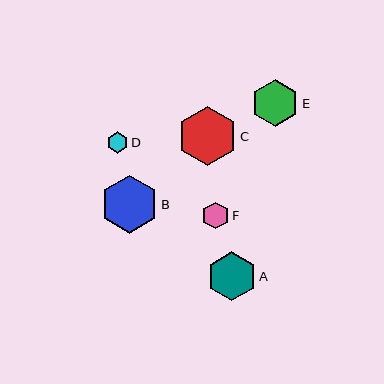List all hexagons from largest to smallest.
From largest to smallest: C, B, A, E, F, D.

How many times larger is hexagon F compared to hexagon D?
Hexagon F is approximately 1.2 times the size of hexagon D.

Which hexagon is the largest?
Hexagon C is the largest with a size of approximately 59 pixels.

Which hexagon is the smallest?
Hexagon D is the smallest with a size of approximately 22 pixels.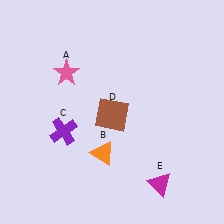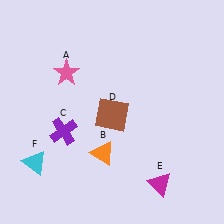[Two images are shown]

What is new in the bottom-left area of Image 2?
A cyan triangle (F) was added in the bottom-left area of Image 2.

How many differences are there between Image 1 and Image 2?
There is 1 difference between the two images.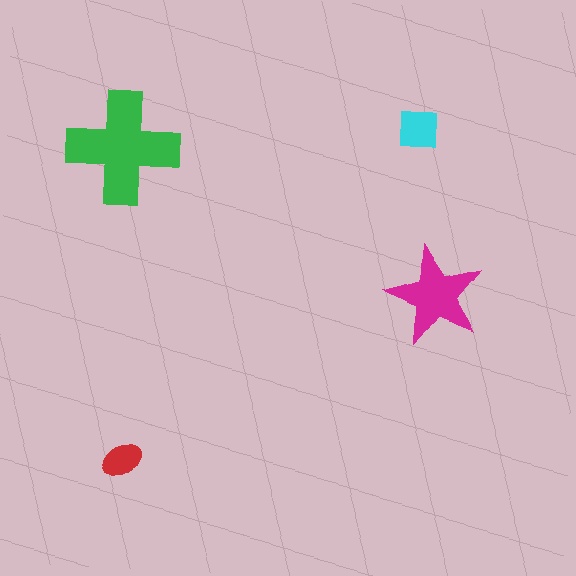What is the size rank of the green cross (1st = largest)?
1st.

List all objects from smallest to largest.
The red ellipse, the cyan square, the magenta star, the green cross.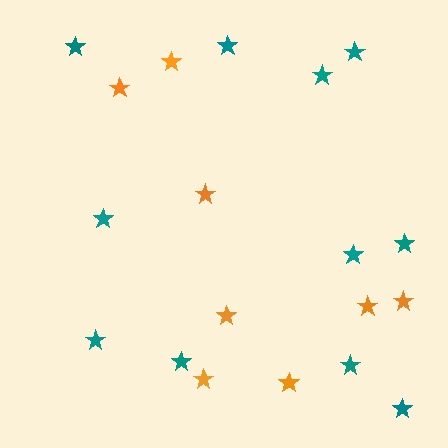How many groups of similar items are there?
There are 2 groups: one group of teal stars (11) and one group of orange stars (8).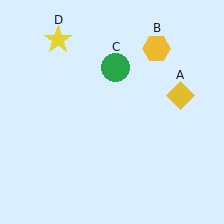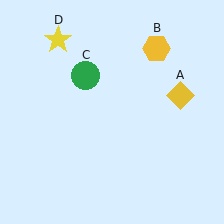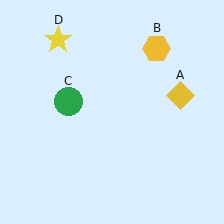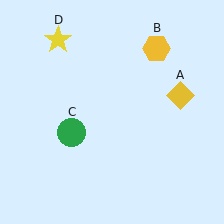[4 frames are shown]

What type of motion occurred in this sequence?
The green circle (object C) rotated counterclockwise around the center of the scene.